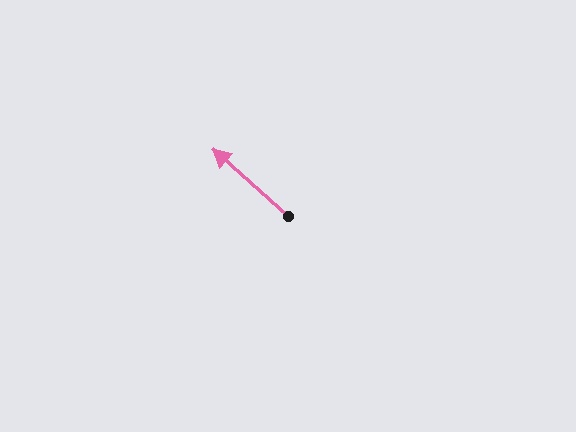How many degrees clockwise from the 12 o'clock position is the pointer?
Approximately 312 degrees.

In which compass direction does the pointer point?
Northwest.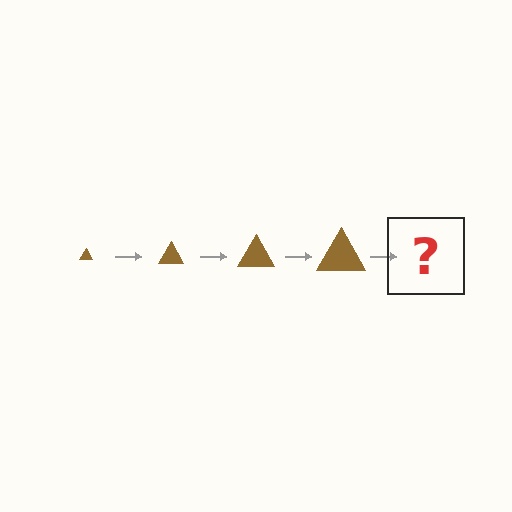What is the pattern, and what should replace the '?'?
The pattern is that the triangle gets progressively larger each step. The '?' should be a brown triangle, larger than the previous one.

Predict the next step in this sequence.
The next step is a brown triangle, larger than the previous one.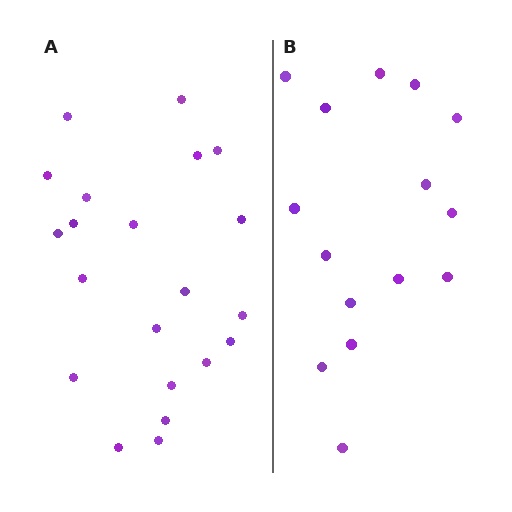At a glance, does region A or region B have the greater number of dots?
Region A (the left region) has more dots.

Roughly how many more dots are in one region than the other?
Region A has about 6 more dots than region B.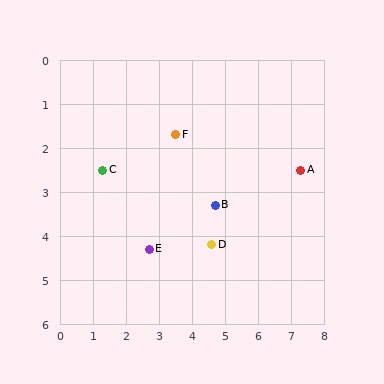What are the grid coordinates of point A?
Point A is at approximately (7.3, 2.5).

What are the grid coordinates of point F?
Point F is at approximately (3.5, 1.7).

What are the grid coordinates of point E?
Point E is at approximately (2.7, 4.3).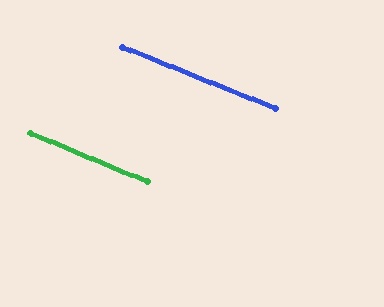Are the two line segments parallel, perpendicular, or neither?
Parallel — their directions differ by only 0.7°.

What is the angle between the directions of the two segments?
Approximately 1 degree.